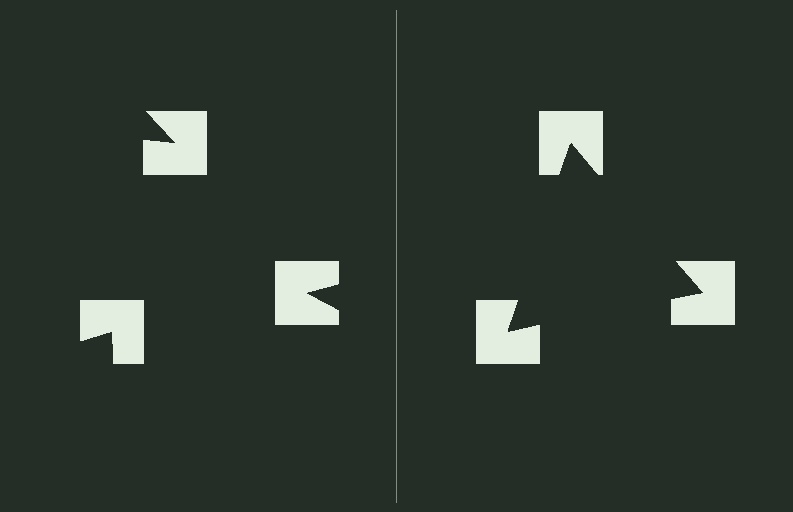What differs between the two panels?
The notched squares are positioned identically on both sides; only the wedge orientations differ. On the right they align to a triangle; on the left they are misaligned.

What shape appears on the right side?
An illusory triangle.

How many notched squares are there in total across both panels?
6 — 3 on each side.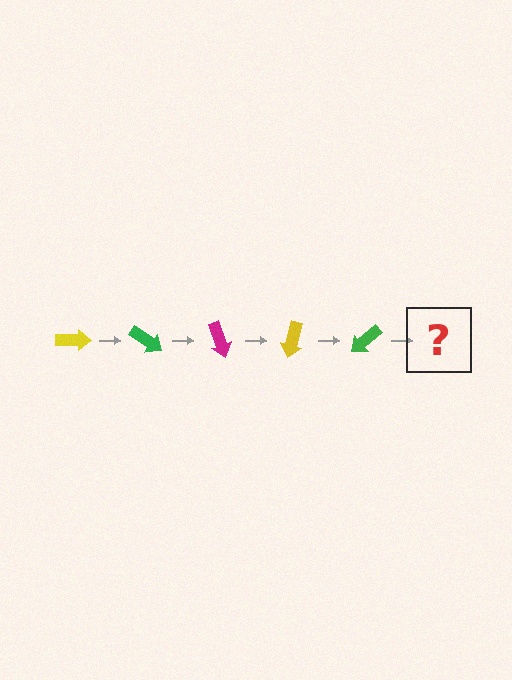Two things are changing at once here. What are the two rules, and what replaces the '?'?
The two rules are that it rotates 35 degrees each step and the color cycles through yellow, green, and magenta. The '?' should be a magenta arrow, rotated 175 degrees from the start.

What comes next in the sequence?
The next element should be a magenta arrow, rotated 175 degrees from the start.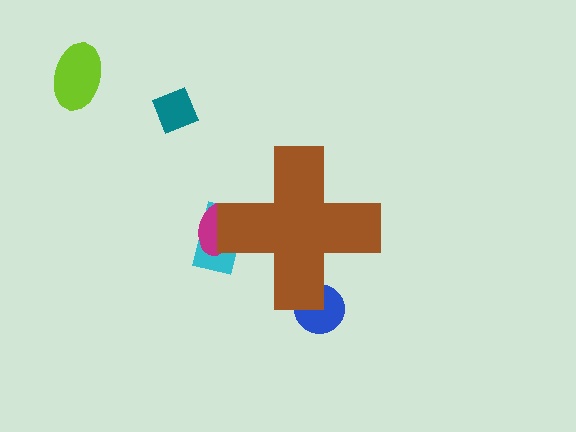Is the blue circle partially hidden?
Yes, the blue circle is partially hidden behind the brown cross.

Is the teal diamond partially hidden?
No, the teal diamond is fully visible.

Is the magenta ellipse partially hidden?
Yes, the magenta ellipse is partially hidden behind the brown cross.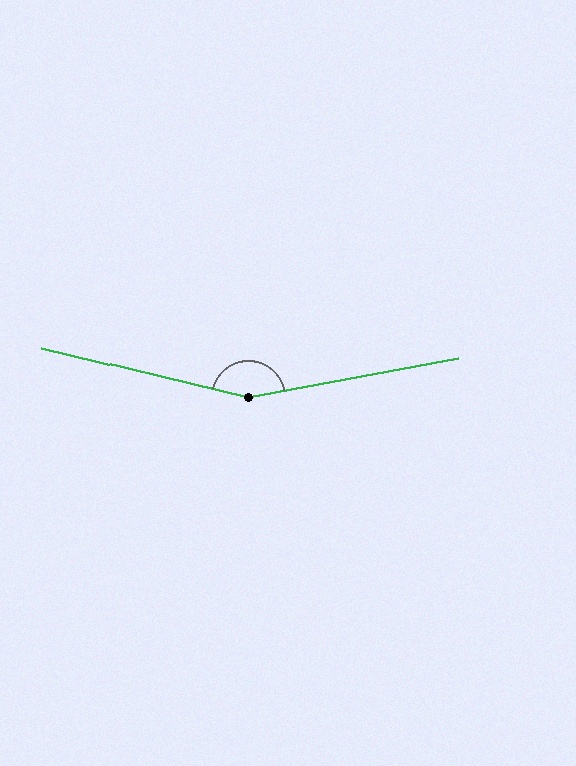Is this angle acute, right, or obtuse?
It is obtuse.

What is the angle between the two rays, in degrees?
Approximately 156 degrees.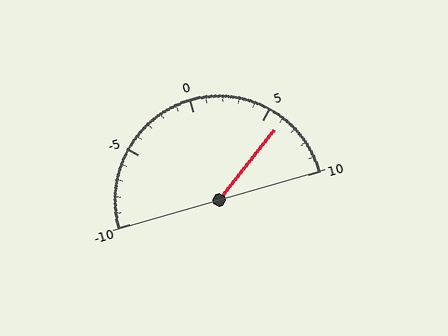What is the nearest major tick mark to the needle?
The nearest major tick mark is 5.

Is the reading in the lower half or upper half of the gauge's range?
The reading is in the upper half of the range (-10 to 10).